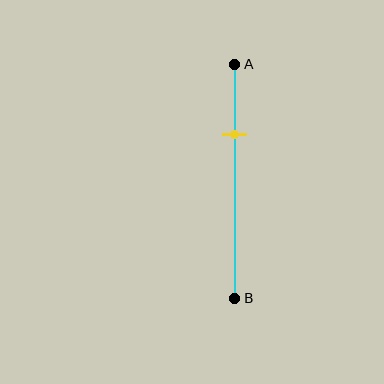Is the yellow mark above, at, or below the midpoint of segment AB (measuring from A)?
The yellow mark is above the midpoint of segment AB.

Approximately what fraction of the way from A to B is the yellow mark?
The yellow mark is approximately 30% of the way from A to B.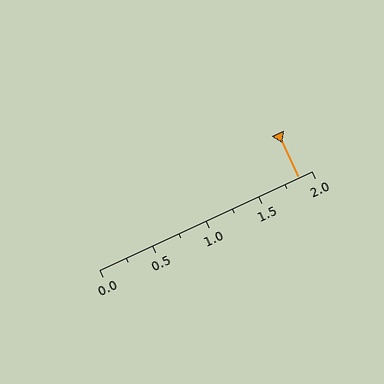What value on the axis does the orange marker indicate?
The marker indicates approximately 1.88.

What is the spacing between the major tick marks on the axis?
The major ticks are spaced 0.5 apart.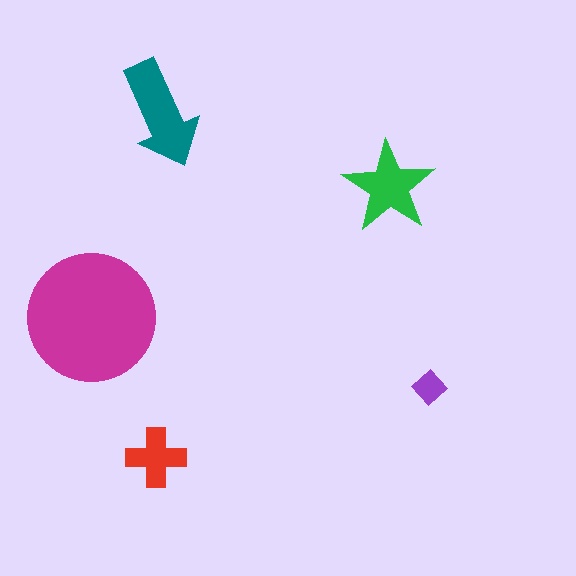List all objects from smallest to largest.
The purple diamond, the red cross, the green star, the teal arrow, the magenta circle.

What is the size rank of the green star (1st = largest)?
3rd.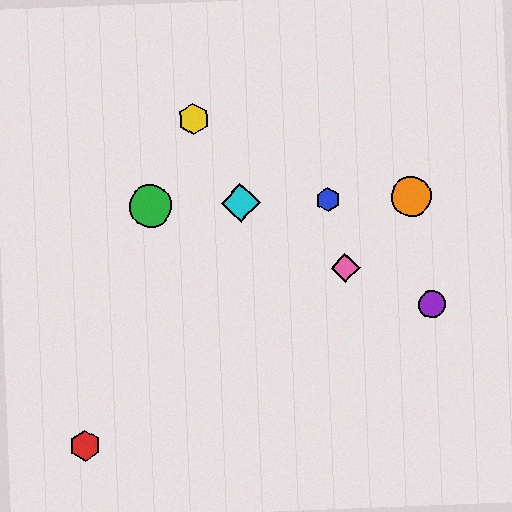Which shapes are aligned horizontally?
The blue hexagon, the green circle, the orange circle, the cyan diamond are aligned horizontally.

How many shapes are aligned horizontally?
4 shapes (the blue hexagon, the green circle, the orange circle, the cyan diamond) are aligned horizontally.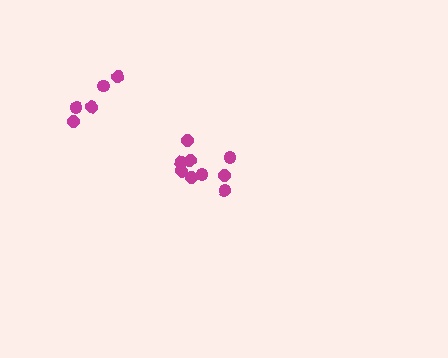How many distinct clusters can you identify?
There are 2 distinct clusters.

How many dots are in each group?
Group 1: 10 dots, Group 2: 5 dots (15 total).